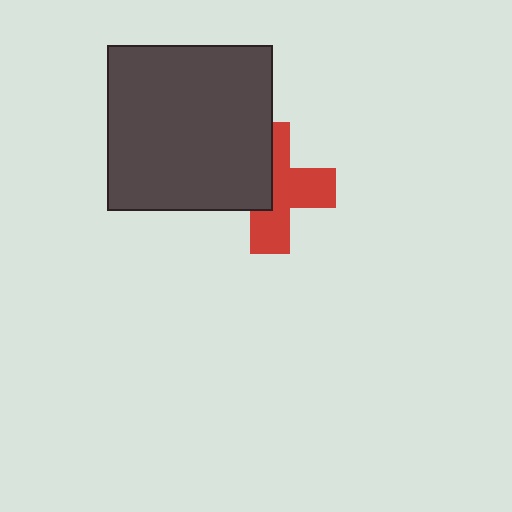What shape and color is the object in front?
The object in front is a dark gray square.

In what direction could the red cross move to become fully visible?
The red cross could move right. That would shift it out from behind the dark gray square entirely.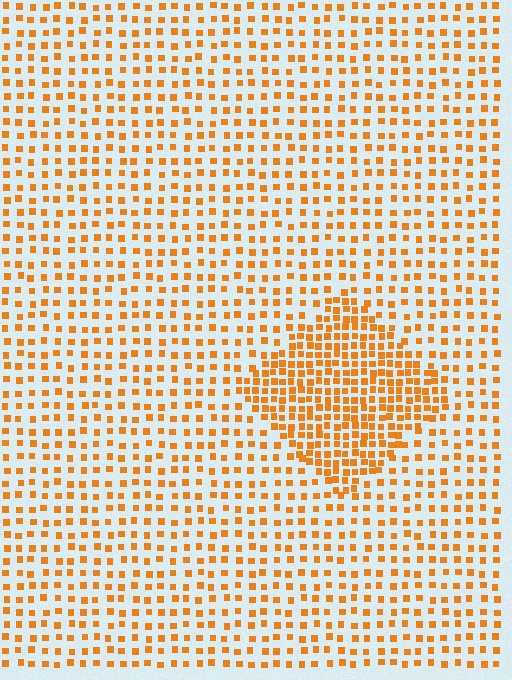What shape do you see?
I see a diamond.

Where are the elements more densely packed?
The elements are more densely packed inside the diamond boundary.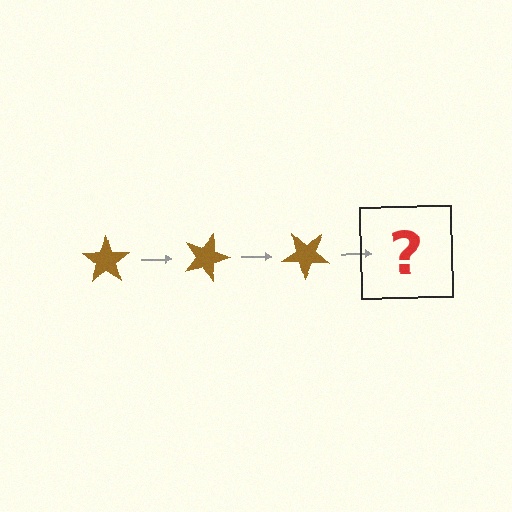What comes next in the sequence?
The next element should be a brown star rotated 60 degrees.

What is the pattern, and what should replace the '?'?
The pattern is that the star rotates 20 degrees each step. The '?' should be a brown star rotated 60 degrees.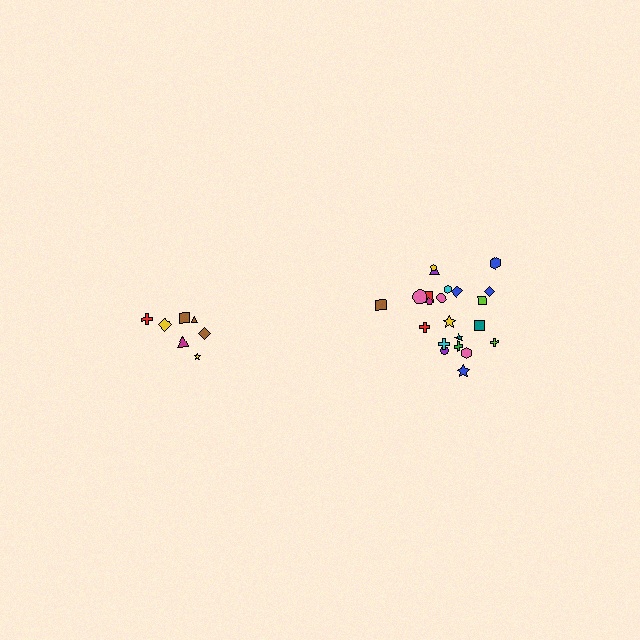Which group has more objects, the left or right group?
The right group.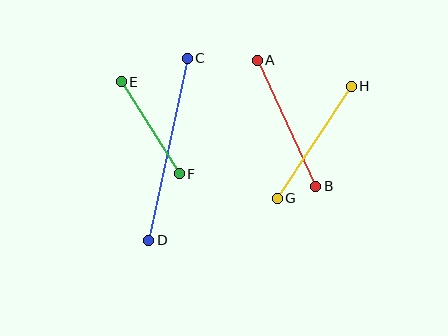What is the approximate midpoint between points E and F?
The midpoint is at approximately (150, 128) pixels.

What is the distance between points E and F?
The distance is approximately 109 pixels.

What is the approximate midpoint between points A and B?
The midpoint is at approximately (286, 123) pixels.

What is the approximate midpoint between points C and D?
The midpoint is at approximately (168, 149) pixels.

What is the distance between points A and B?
The distance is approximately 139 pixels.